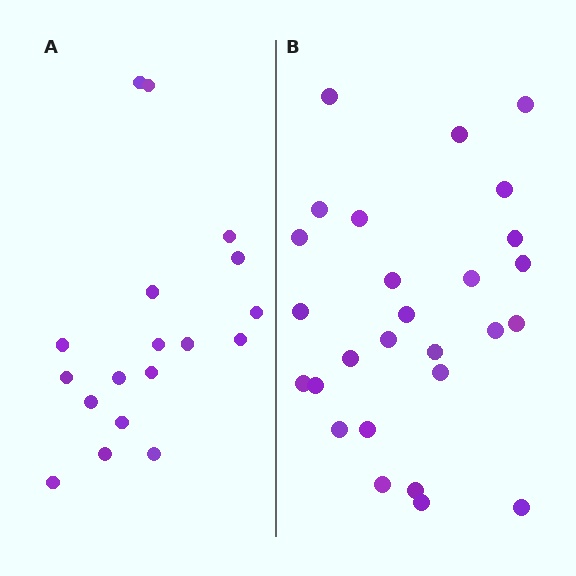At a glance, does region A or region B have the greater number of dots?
Region B (the right region) has more dots.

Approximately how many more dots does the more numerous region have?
Region B has roughly 8 or so more dots than region A.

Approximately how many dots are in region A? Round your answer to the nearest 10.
About 20 dots. (The exact count is 18, which rounds to 20.)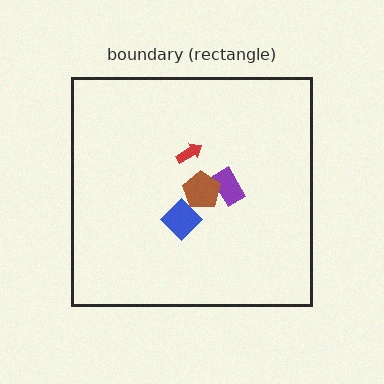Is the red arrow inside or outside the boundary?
Inside.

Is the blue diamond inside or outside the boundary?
Inside.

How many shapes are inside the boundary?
4 inside, 0 outside.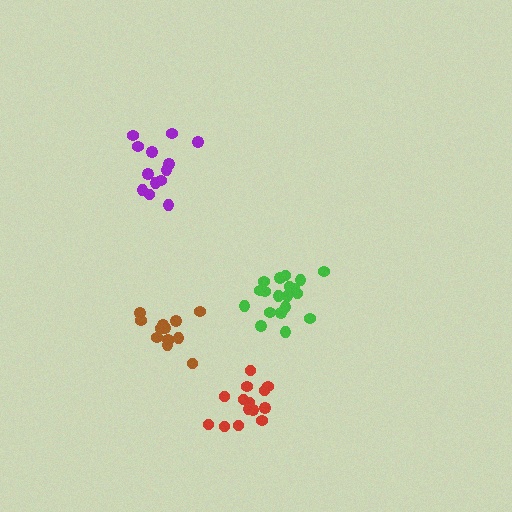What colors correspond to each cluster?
The clusters are colored: green, purple, brown, red.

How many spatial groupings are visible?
There are 4 spatial groupings.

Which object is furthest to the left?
The purple cluster is leftmost.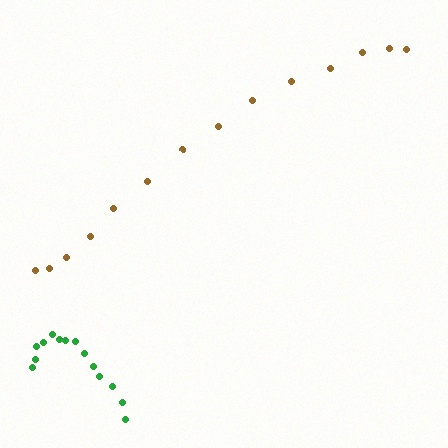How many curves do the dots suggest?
There are 2 distinct paths.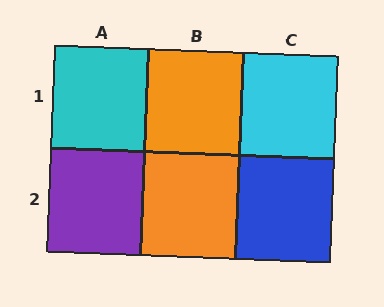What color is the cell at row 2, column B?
Orange.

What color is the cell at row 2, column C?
Blue.